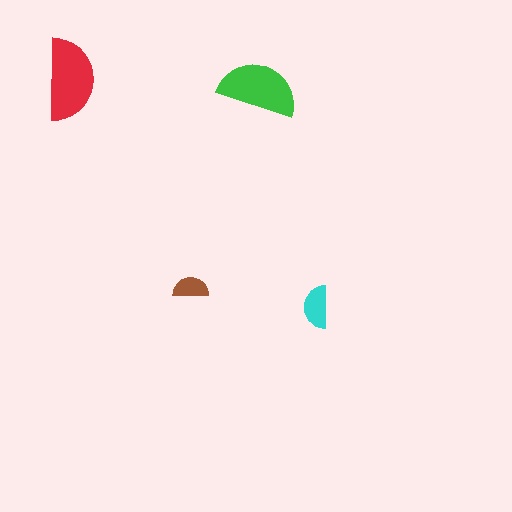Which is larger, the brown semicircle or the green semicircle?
The green one.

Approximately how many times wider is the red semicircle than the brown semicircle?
About 2.5 times wider.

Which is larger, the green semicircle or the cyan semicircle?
The green one.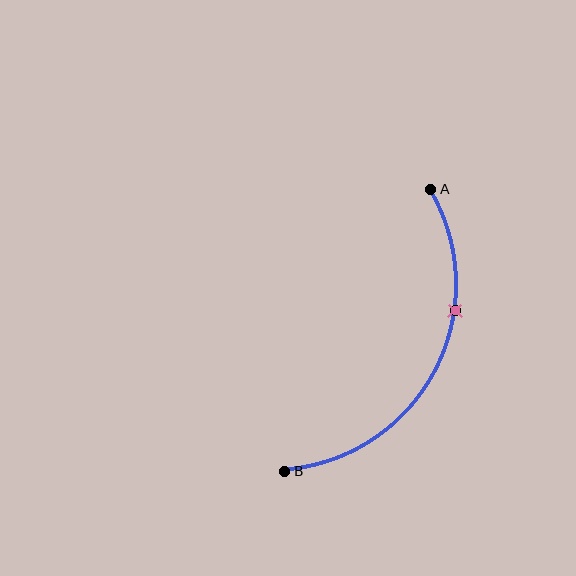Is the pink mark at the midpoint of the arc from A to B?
No. The pink mark lies on the arc but is closer to endpoint A. The arc midpoint would be at the point on the curve equidistant along the arc from both A and B.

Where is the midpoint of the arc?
The arc midpoint is the point on the curve farthest from the straight line joining A and B. It sits to the right of that line.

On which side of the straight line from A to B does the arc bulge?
The arc bulges to the right of the straight line connecting A and B.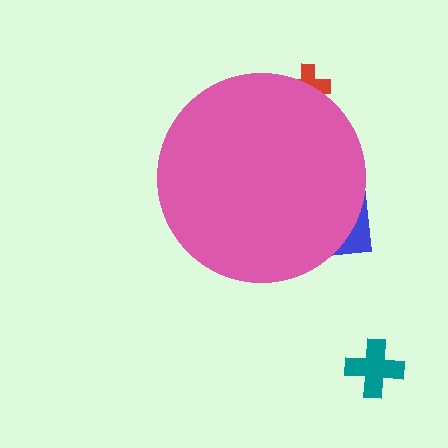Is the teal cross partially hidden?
No, the teal cross is fully visible.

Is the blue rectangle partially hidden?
Yes, the blue rectangle is partially hidden behind the pink circle.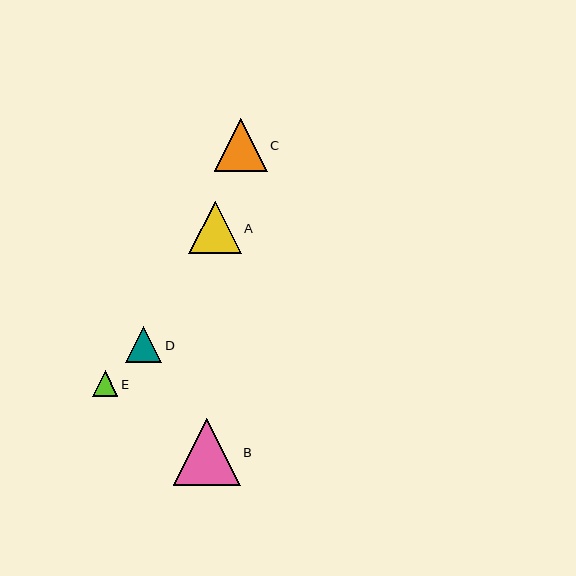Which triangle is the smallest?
Triangle E is the smallest with a size of approximately 26 pixels.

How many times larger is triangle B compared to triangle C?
Triangle B is approximately 1.3 times the size of triangle C.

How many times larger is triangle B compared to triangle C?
Triangle B is approximately 1.3 times the size of triangle C.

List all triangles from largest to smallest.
From largest to smallest: B, C, A, D, E.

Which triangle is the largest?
Triangle B is the largest with a size of approximately 67 pixels.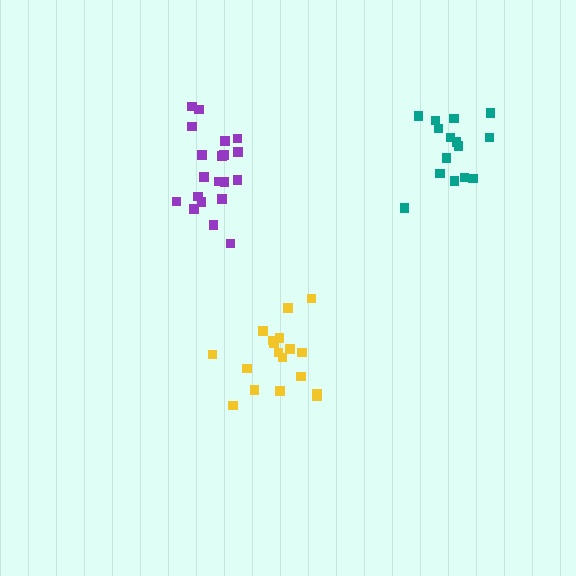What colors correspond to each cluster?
The clusters are colored: purple, yellow, teal.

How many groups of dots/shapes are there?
There are 3 groups.